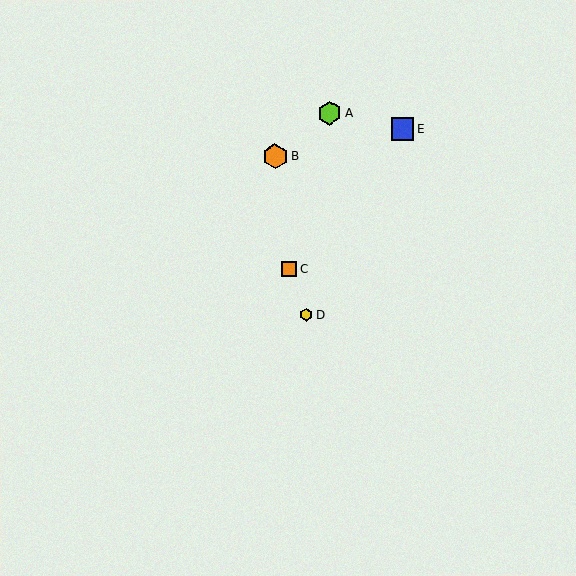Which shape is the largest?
The orange hexagon (labeled B) is the largest.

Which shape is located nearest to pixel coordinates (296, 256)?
The orange square (labeled C) at (289, 269) is nearest to that location.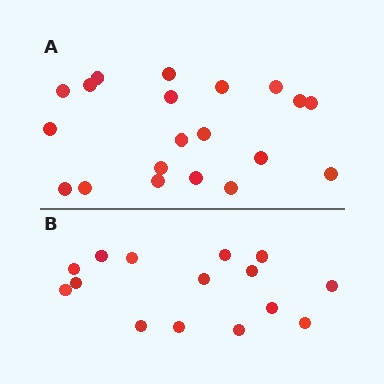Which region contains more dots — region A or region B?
Region A (the top region) has more dots.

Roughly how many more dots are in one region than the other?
Region A has about 5 more dots than region B.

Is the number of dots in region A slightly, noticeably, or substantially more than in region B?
Region A has noticeably more, but not dramatically so. The ratio is roughly 1.3 to 1.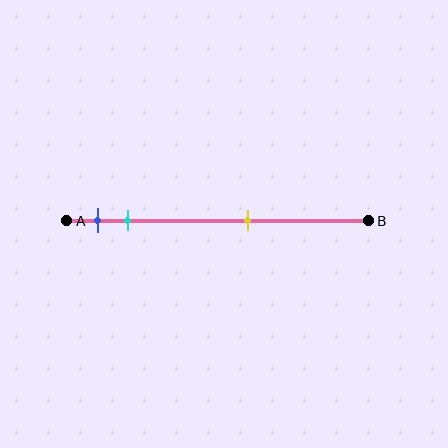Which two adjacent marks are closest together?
The blue and cyan marks are the closest adjacent pair.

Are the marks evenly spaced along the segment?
No, the marks are not evenly spaced.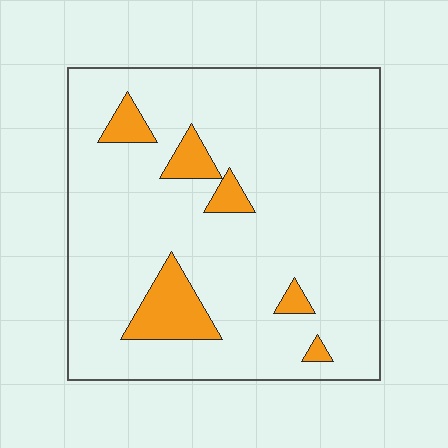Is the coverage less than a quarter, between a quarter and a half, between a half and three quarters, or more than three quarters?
Less than a quarter.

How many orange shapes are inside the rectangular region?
6.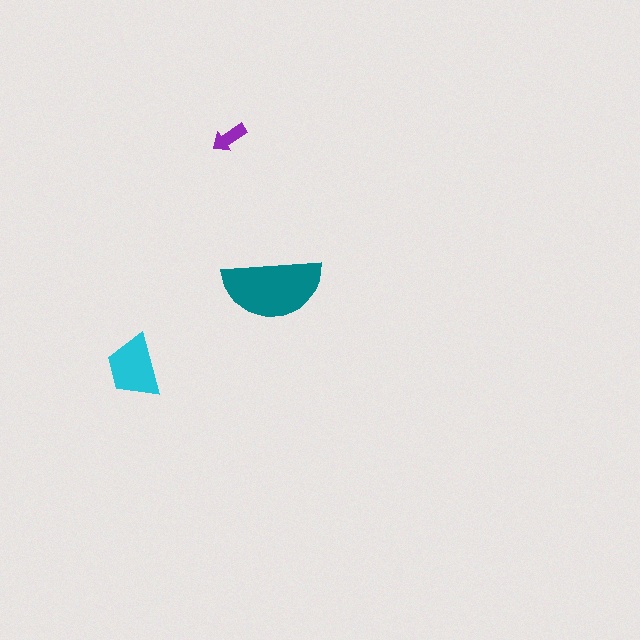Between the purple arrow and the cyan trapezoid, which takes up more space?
The cyan trapezoid.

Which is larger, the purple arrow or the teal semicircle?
The teal semicircle.